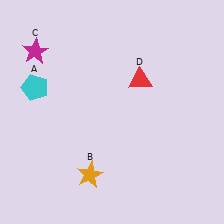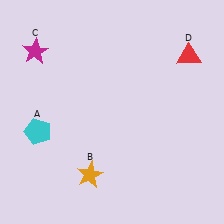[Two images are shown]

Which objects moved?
The objects that moved are: the cyan pentagon (A), the red triangle (D).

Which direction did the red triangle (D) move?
The red triangle (D) moved right.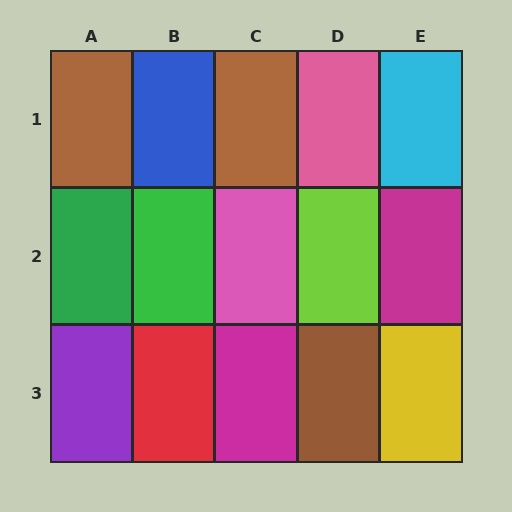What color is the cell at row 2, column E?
Magenta.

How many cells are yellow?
1 cell is yellow.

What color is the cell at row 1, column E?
Cyan.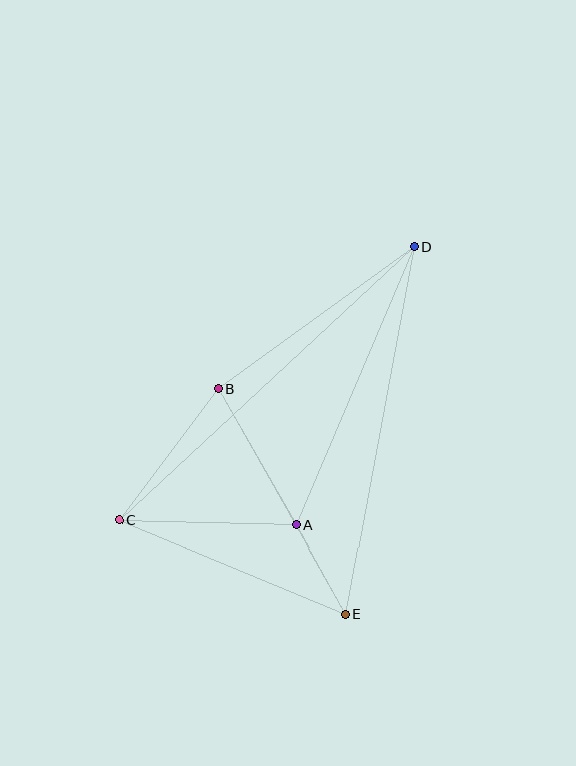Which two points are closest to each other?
Points A and E are closest to each other.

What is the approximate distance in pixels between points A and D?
The distance between A and D is approximately 302 pixels.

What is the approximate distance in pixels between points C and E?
The distance between C and E is approximately 246 pixels.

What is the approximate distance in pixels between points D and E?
The distance between D and E is approximately 374 pixels.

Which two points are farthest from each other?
Points C and D are farthest from each other.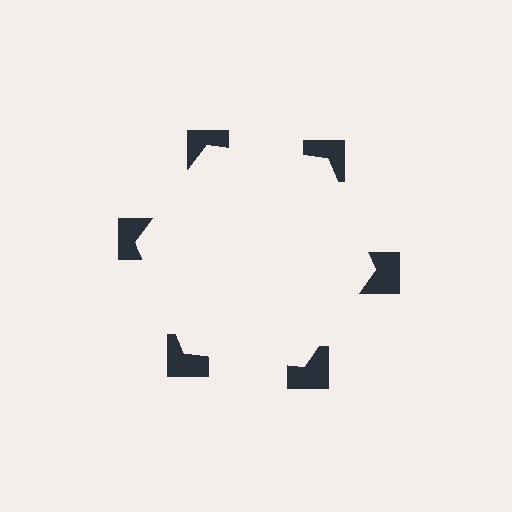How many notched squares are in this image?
There are 6 — one at each vertex of the illusory hexagon.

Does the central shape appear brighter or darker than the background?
It typically appears slightly brighter than the background, even though no actual brightness change is drawn.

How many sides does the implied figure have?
6 sides.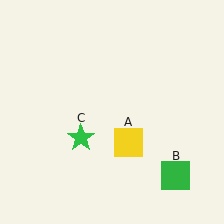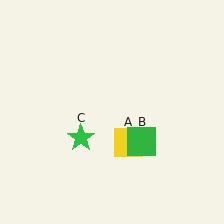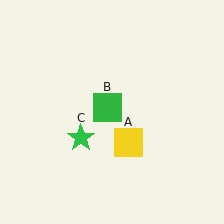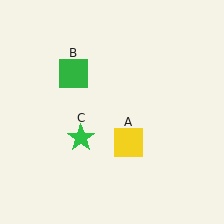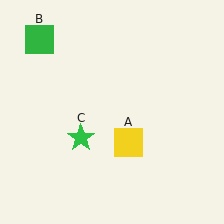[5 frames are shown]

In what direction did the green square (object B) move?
The green square (object B) moved up and to the left.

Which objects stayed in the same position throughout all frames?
Yellow square (object A) and green star (object C) remained stationary.